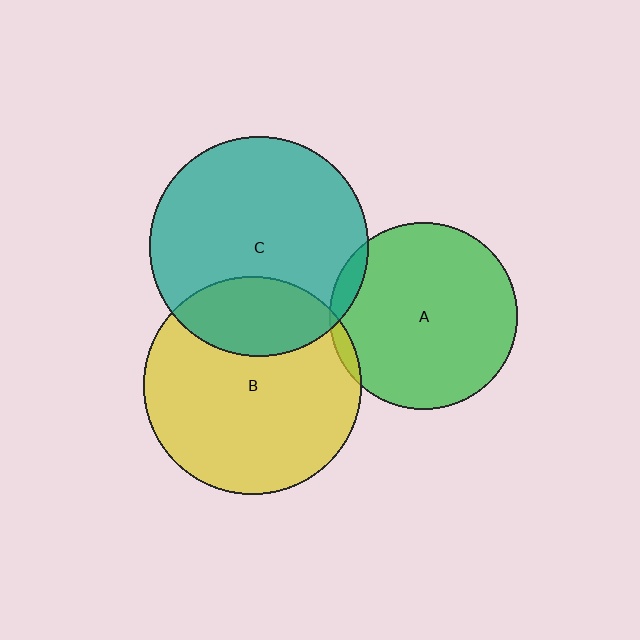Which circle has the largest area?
Circle C (teal).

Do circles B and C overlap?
Yes.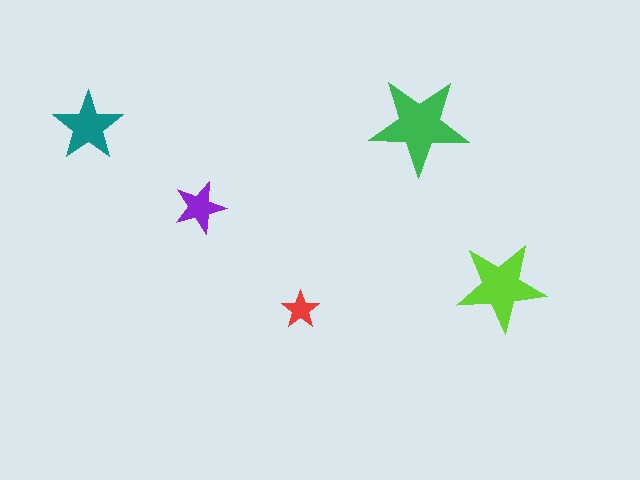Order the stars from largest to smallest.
the green one, the lime one, the teal one, the purple one, the red one.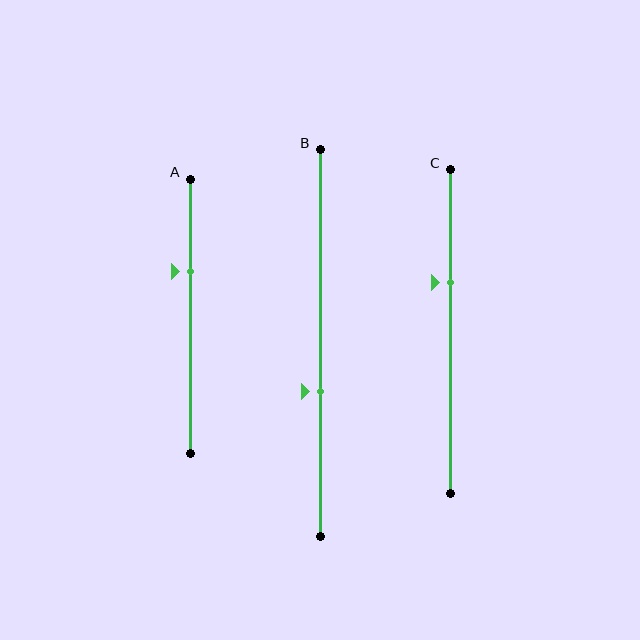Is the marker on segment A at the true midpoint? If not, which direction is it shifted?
No, the marker on segment A is shifted upward by about 16% of the segment length.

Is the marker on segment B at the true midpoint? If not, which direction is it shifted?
No, the marker on segment B is shifted downward by about 13% of the segment length.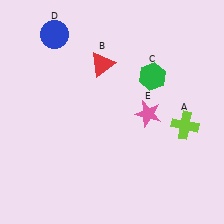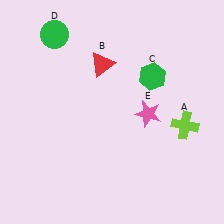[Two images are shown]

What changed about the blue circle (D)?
In Image 1, D is blue. In Image 2, it changed to green.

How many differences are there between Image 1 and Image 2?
There is 1 difference between the two images.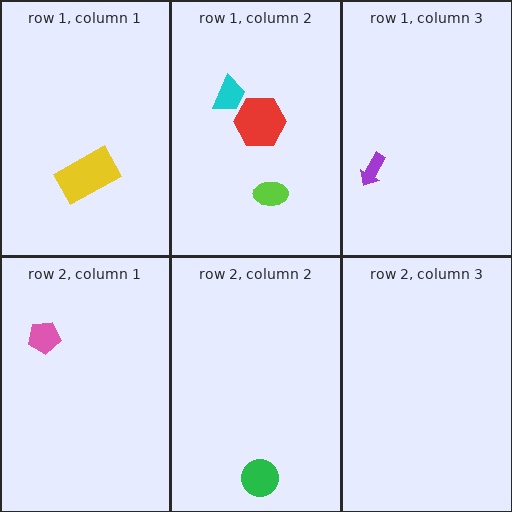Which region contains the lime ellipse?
The row 1, column 2 region.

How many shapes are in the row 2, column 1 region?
1.